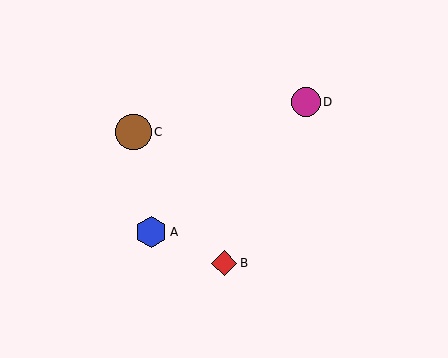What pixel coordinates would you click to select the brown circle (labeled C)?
Click at (134, 132) to select the brown circle C.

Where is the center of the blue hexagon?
The center of the blue hexagon is at (151, 232).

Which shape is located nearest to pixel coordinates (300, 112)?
The magenta circle (labeled D) at (306, 102) is nearest to that location.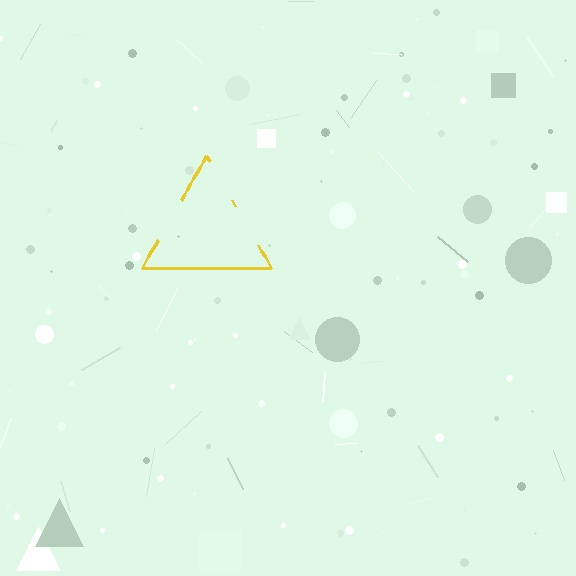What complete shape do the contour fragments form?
The contour fragments form a triangle.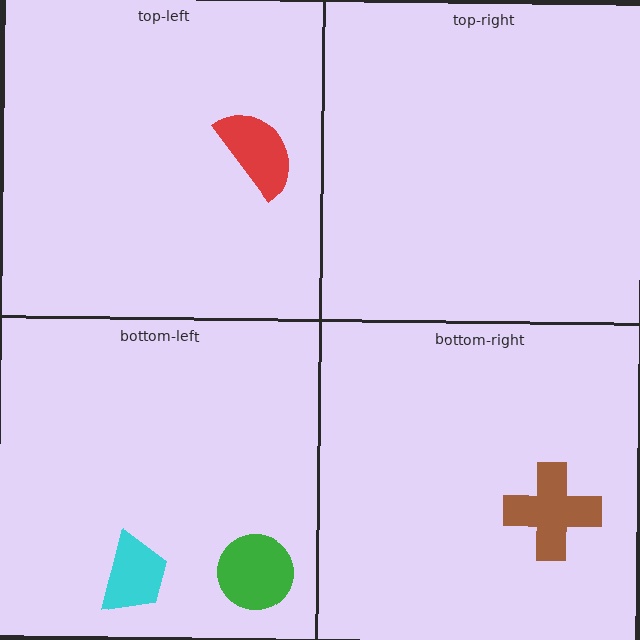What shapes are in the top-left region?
The red semicircle.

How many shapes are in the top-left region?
1.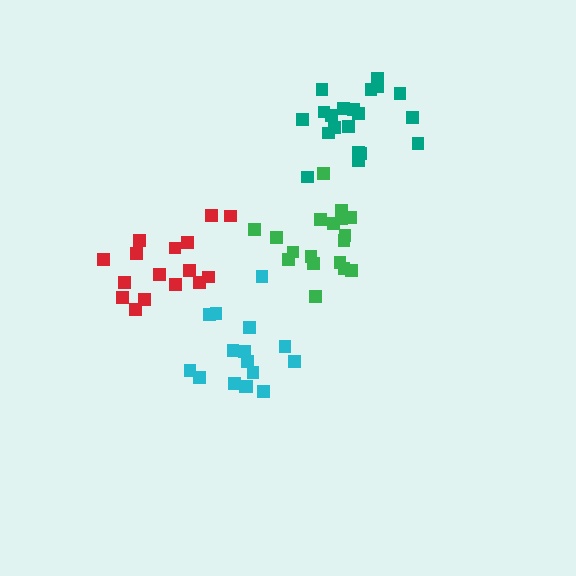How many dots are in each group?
Group 1: 16 dots, Group 2: 18 dots, Group 3: 20 dots, Group 4: 16 dots (70 total).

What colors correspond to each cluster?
The clusters are colored: red, green, teal, cyan.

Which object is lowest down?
The cyan cluster is bottommost.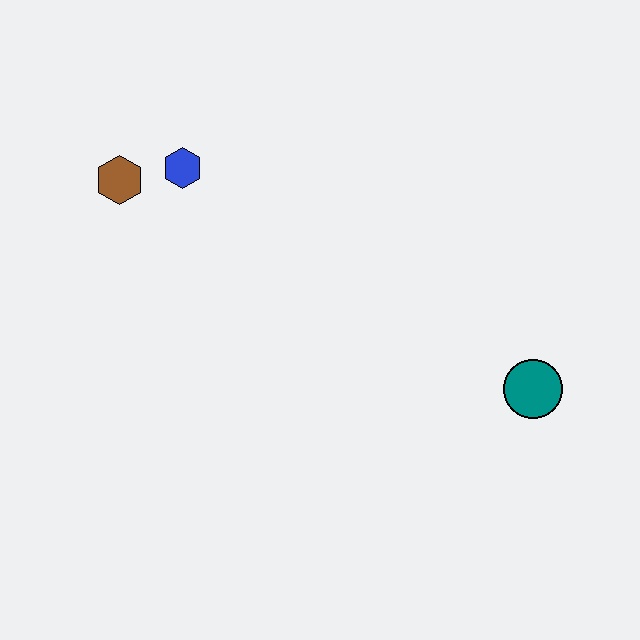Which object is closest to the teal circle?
The blue hexagon is closest to the teal circle.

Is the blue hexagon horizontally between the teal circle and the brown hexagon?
Yes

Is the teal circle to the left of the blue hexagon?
No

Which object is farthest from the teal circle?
The brown hexagon is farthest from the teal circle.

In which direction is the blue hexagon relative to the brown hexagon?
The blue hexagon is to the right of the brown hexagon.